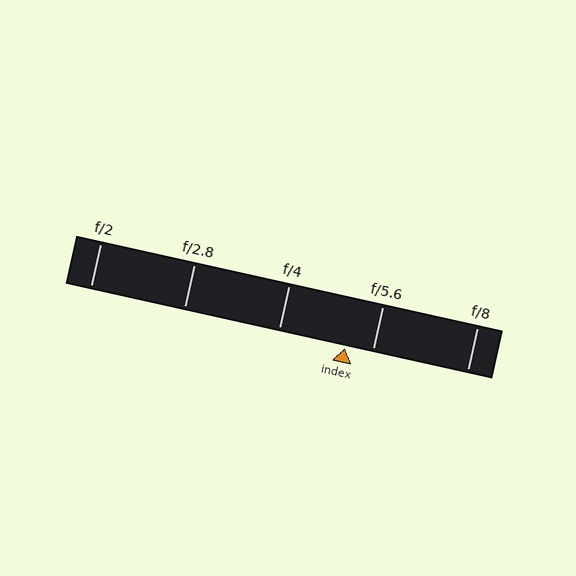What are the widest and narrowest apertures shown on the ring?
The widest aperture shown is f/2 and the narrowest is f/8.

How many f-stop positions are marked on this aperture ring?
There are 5 f-stop positions marked.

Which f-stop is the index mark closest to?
The index mark is closest to f/5.6.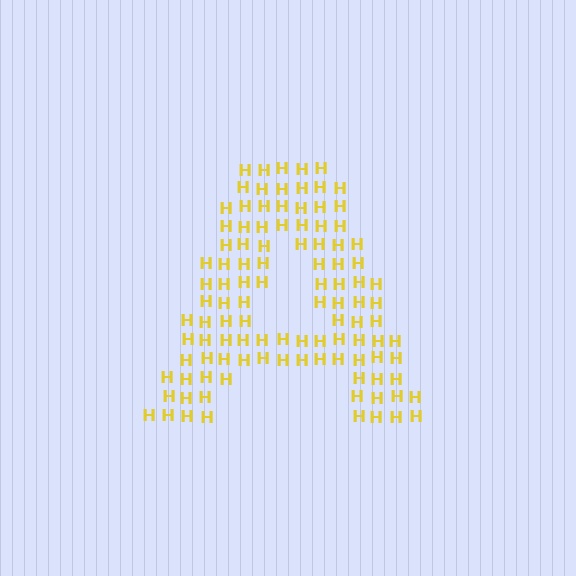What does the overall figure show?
The overall figure shows the letter A.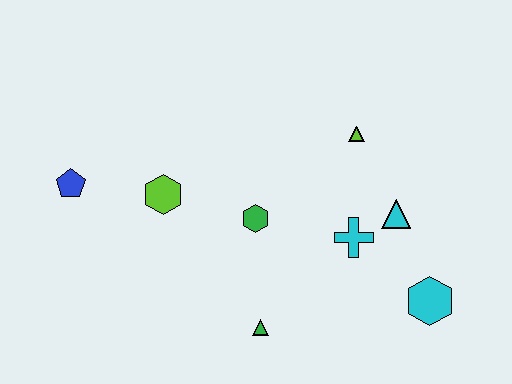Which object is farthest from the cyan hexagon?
The blue pentagon is farthest from the cyan hexagon.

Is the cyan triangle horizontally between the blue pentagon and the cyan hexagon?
Yes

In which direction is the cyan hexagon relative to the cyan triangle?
The cyan hexagon is below the cyan triangle.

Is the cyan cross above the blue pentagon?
No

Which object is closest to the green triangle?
The green hexagon is closest to the green triangle.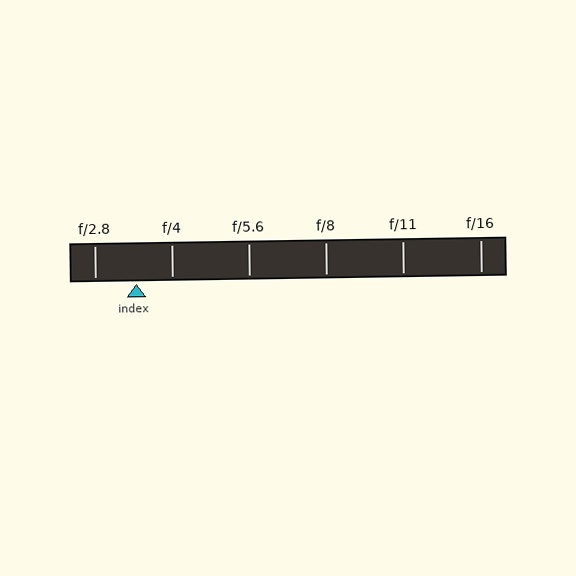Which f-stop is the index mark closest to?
The index mark is closest to f/4.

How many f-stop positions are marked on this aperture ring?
There are 6 f-stop positions marked.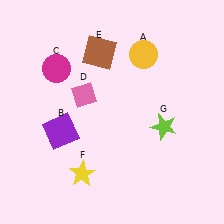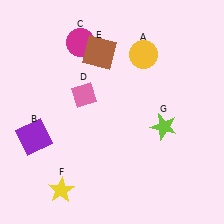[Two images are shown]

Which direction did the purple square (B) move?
The purple square (B) moved left.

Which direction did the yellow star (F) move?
The yellow star (F) moved left.